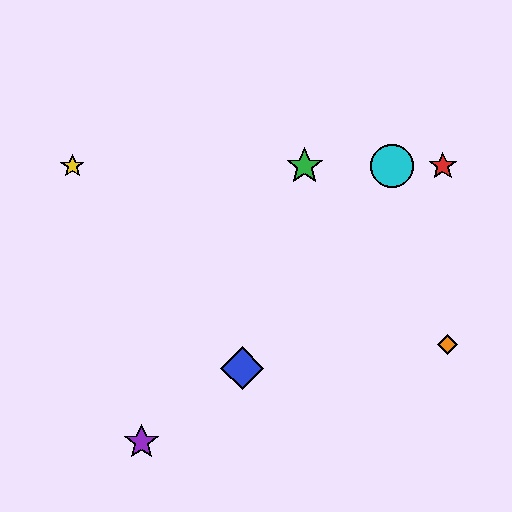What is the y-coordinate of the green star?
The green star is at y≈166.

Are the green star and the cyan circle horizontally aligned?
Yes, both are at y≈166.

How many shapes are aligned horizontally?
4 shapes (the red star, the green star, the yellow star, the cyan circle) are aligned horizontally.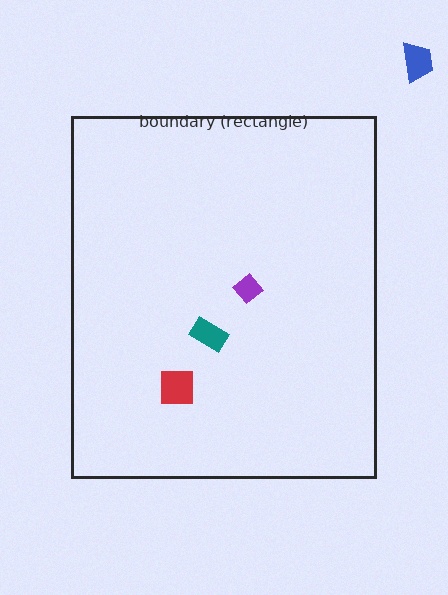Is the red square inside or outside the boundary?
Inside.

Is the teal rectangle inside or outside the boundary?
Inside.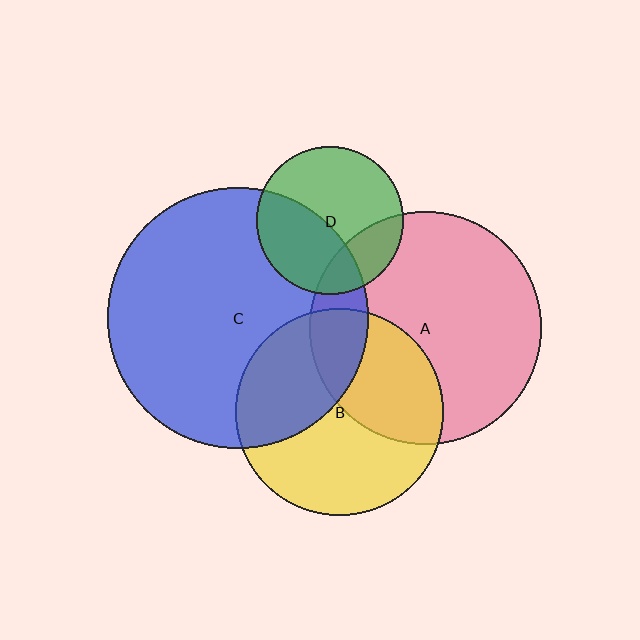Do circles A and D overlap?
Yes.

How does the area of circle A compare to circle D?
Approximately 2.5 times.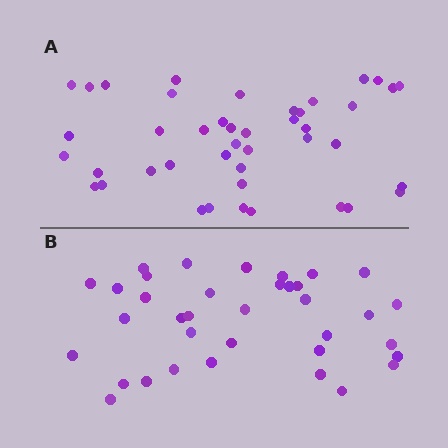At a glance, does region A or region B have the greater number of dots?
Region A (the top region) has more dots.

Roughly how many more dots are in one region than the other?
Region A has roughly 8 or so more dots than region B.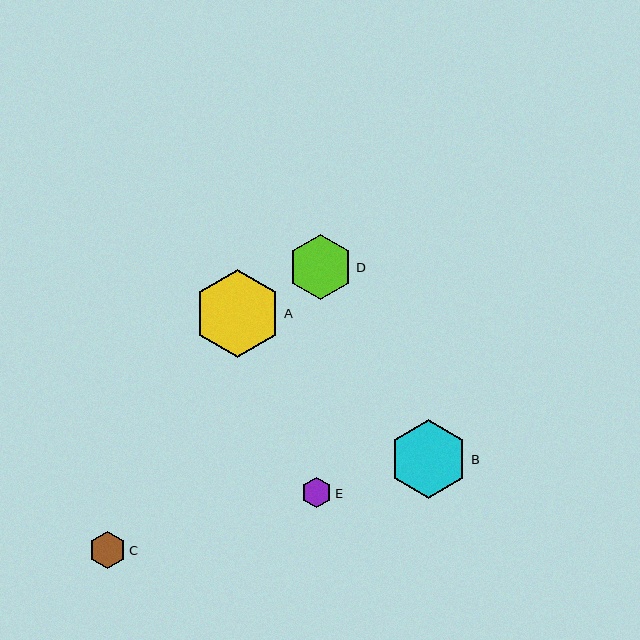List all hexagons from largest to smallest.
From largest to smallest: A, B, D, C, E.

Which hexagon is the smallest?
Hexagon E is the smallest with a size of approximately 31 pixels.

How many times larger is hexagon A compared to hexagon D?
Hexagon A is approximately 1.4 times the size of hexagon D.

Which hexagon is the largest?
Hexagon A is the largest with a size of approximately 88 pixels.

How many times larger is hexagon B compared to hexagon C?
Hexagon B is approximately 2.1 times the size of hexagon C.